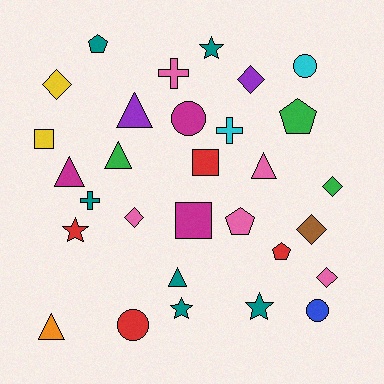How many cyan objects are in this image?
There are 2 cyan objects.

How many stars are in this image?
There are 4 stars.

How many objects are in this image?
There are 30 objects.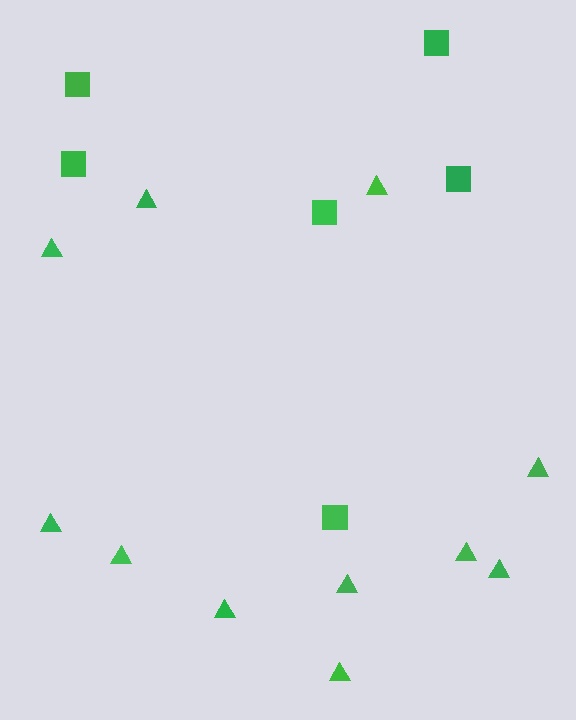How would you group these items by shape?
There are 2 groups: one group of squares (6) and one group of triangles (11).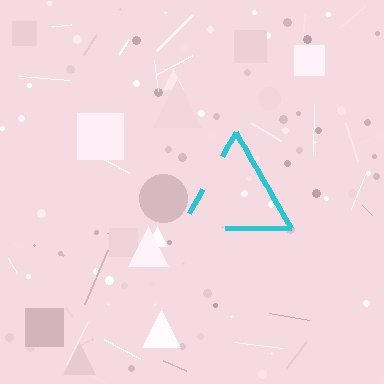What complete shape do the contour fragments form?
The contour fragments form a triangle.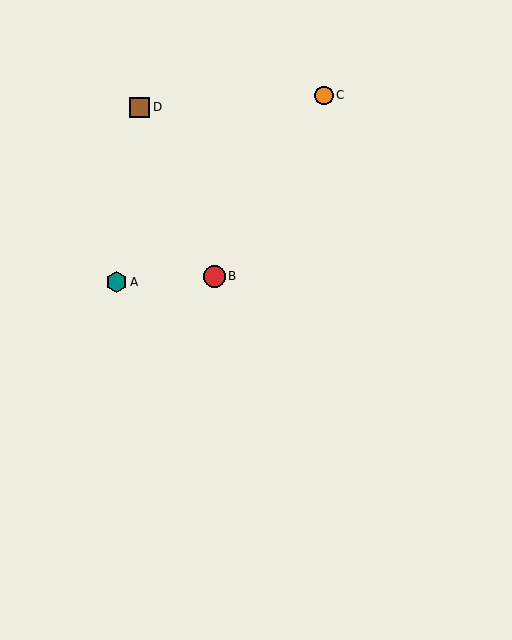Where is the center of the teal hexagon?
The center of the teal hexagon is at (116, 282).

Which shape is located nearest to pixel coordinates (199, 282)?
The red circle (labeled B) at (214, 276) is nearest to that location.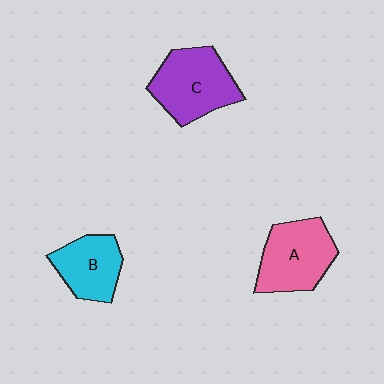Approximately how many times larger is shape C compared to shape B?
Approximately 1.3 times.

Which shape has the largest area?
Shape C (purple).